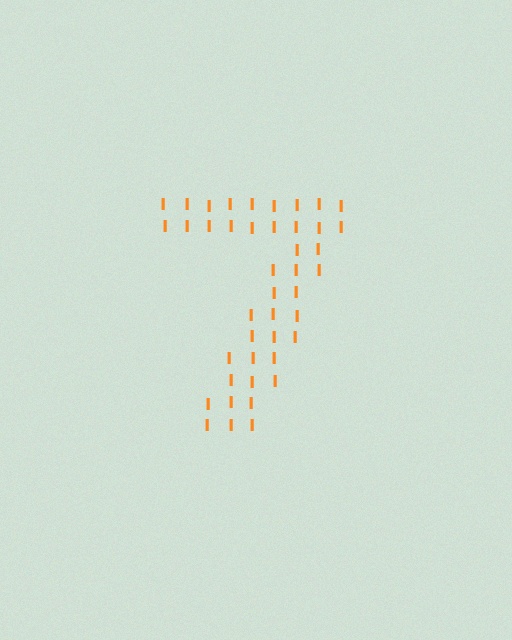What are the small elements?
The small elements are letter I's.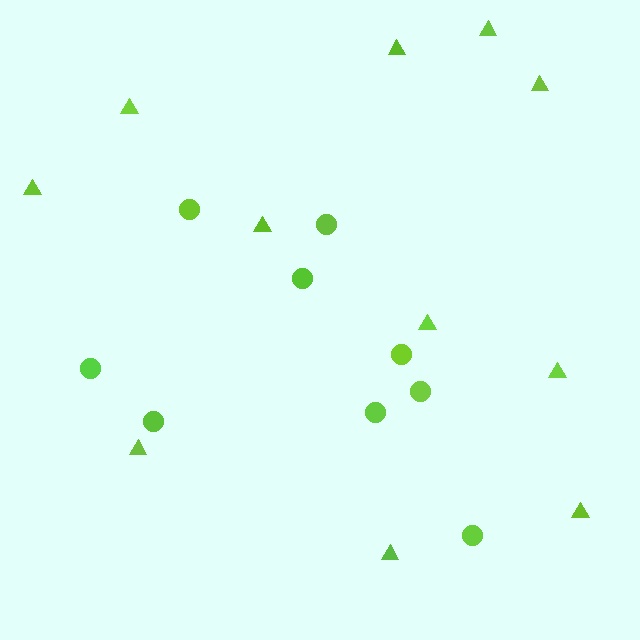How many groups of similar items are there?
There are 2 groups: one group of triangles (11) and one group of circles (9).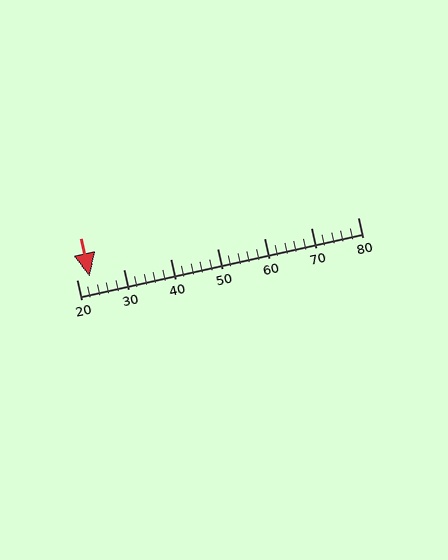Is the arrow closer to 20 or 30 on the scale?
The arrow is closer to 20.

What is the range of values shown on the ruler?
The ruler shows values from 20 to 80.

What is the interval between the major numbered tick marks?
The major tick marks are spaced 10 units apart.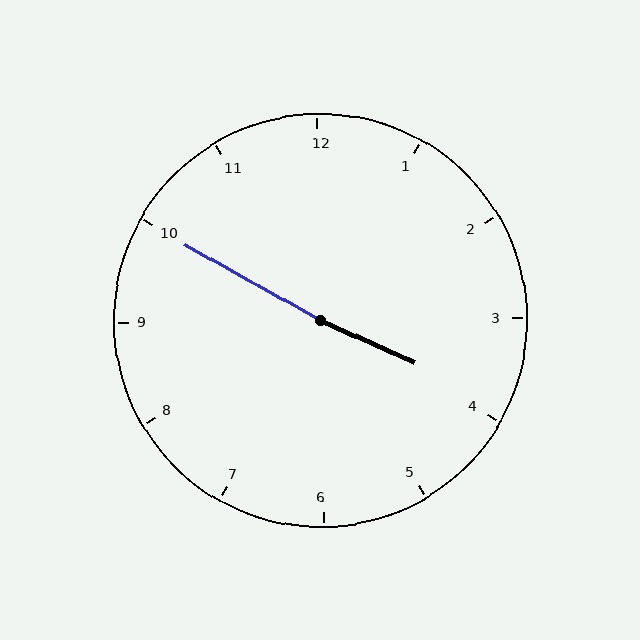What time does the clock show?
3:50.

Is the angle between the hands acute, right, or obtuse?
It is obtuse.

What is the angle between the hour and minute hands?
Approximately 175 degrees.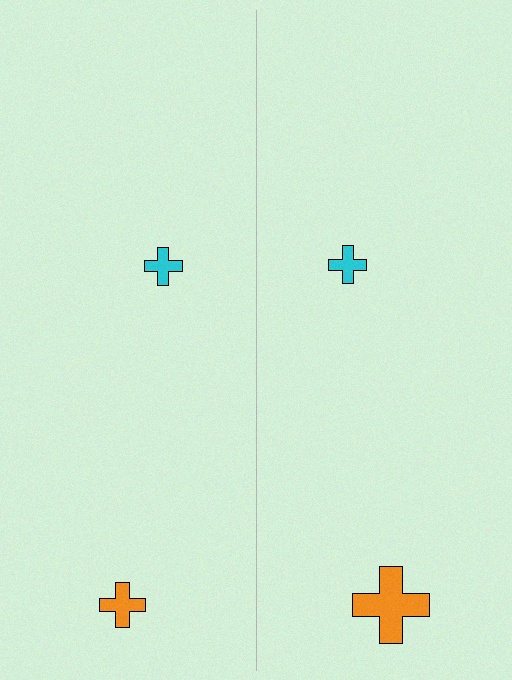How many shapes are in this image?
There are 4 shapes in this image.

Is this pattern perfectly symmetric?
No, the pattern is not perfectly symmetric. The orange cross on the right side has a different size than its mirror counterpart.